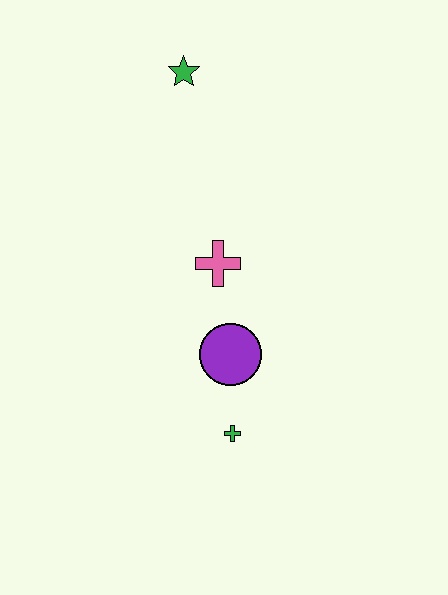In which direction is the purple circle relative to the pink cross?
The purple circle is below the pink cross.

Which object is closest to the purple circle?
The green cross is closest to the purple circle.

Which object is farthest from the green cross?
The green star is farthest from the green cross.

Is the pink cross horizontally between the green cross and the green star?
Yes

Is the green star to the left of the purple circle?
Yes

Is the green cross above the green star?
No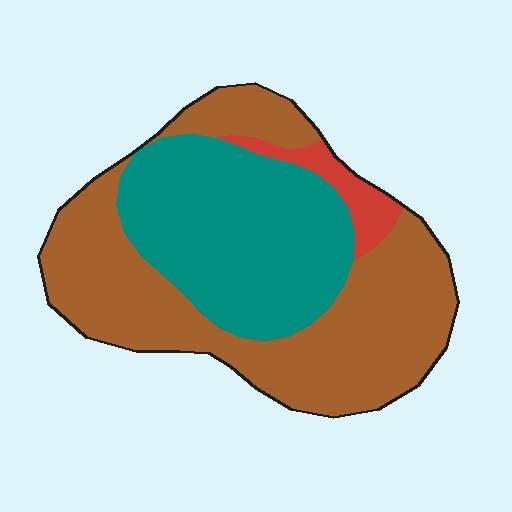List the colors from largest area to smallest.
From largest to smallest: brown, teal, red.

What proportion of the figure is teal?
Teal covers about 40% of the figure.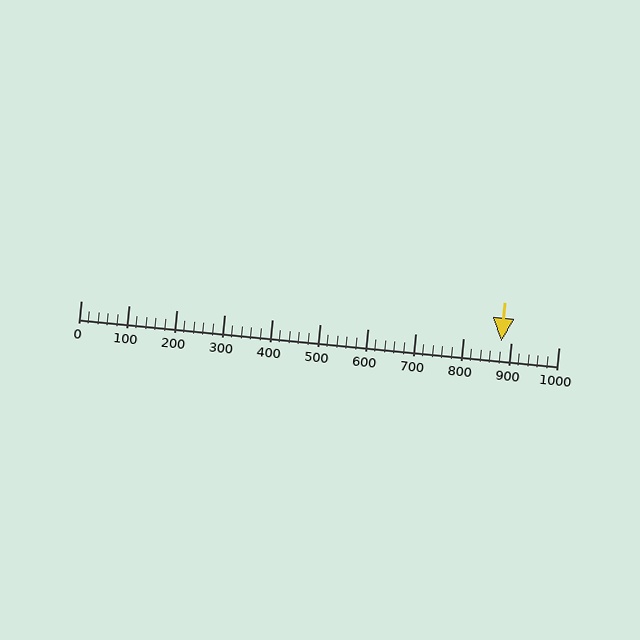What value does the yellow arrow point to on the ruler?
The yellow arrow points to approximately 880.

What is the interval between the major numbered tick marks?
The major tick marks are spaced 100 units apart.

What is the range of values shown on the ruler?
The ruler shows values from 0 to 1000.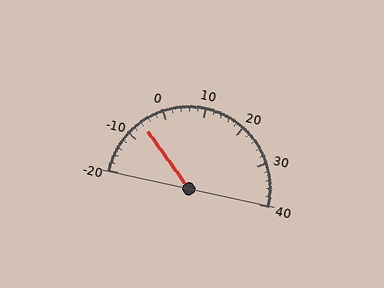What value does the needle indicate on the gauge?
The needle indicates approximately -6.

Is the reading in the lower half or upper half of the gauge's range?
The reading is in the lower half of the range (-20 to 40).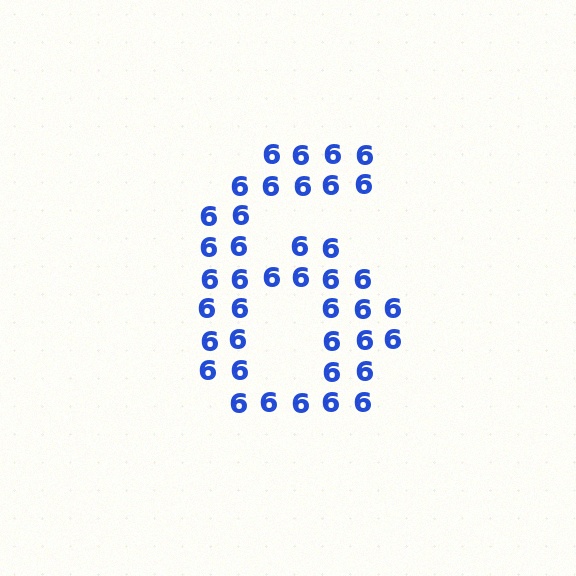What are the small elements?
The small elements are digit 6's.